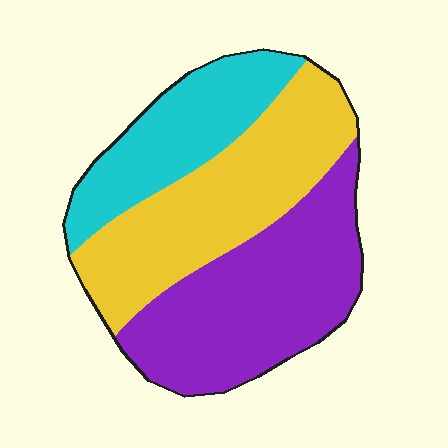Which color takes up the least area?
Cyan, at roughly 25%.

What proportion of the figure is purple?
Purple takes up between a third and a half of the figure.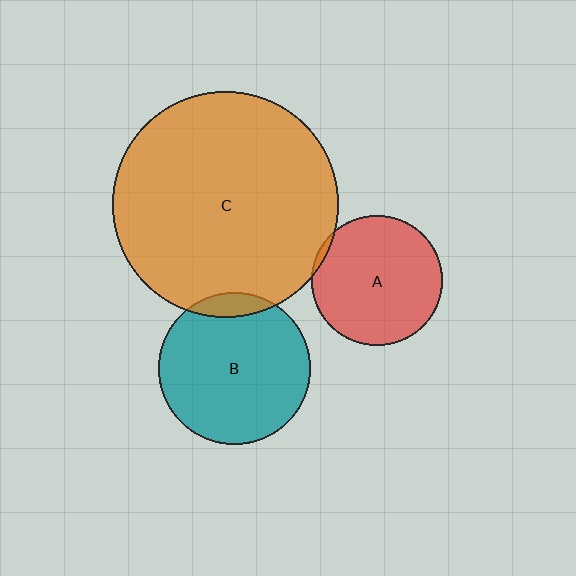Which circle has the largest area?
Circle C (orange).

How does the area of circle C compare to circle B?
Approximately 2.2 times.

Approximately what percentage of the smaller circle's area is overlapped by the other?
Approximately 10%.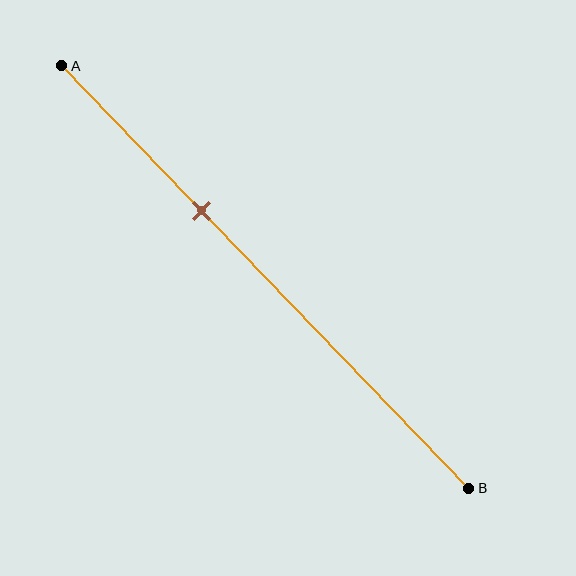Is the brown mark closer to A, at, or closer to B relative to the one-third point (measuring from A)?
The brown mark is approximately at the one-third point of segment AB.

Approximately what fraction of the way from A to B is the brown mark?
The brown mark is approximately 35% of the way from A to B.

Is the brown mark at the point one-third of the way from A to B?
Yes, the mark is approximately at the one-third point.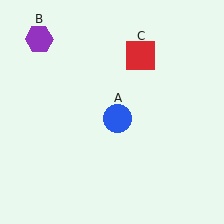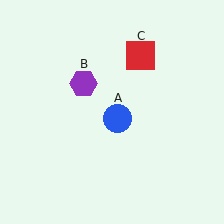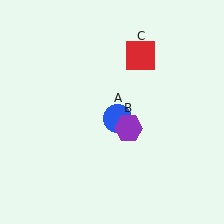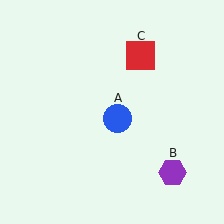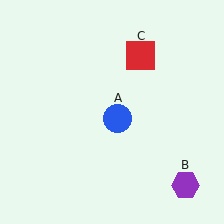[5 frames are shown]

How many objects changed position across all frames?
1 object changed position: purple hexagon (object B).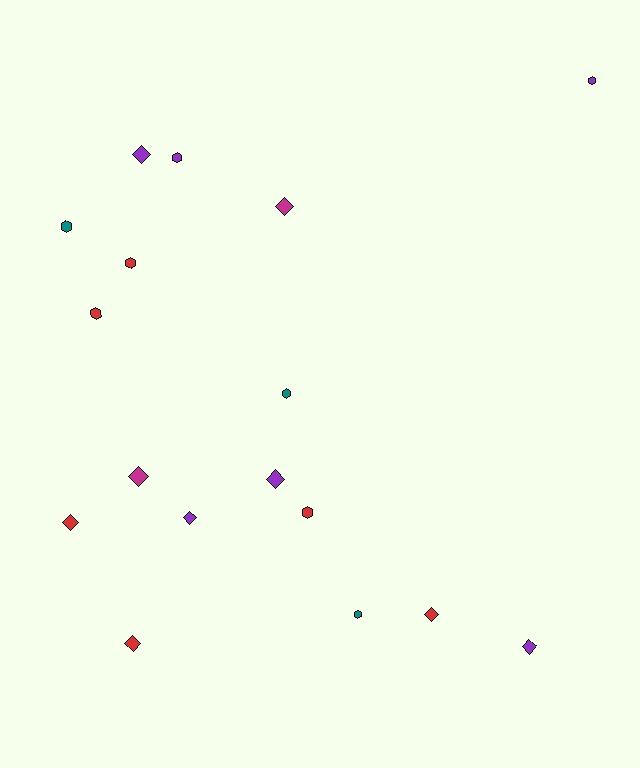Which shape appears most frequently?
Diamond, with 9 objects.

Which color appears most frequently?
Red, with 6 objects.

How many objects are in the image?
There are 17 objects.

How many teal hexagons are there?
There are 3 teal hexagons.